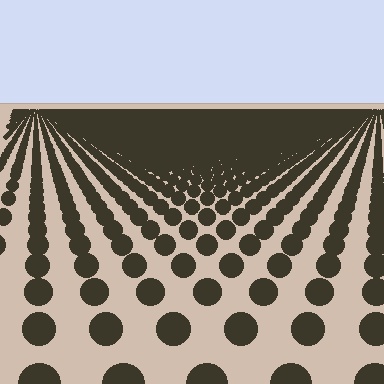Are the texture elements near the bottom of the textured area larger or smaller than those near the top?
Larger. Near the bottom, elements are closer to the viewer and appear at a bigger on-screen size.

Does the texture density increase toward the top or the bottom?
Density increases toward the top.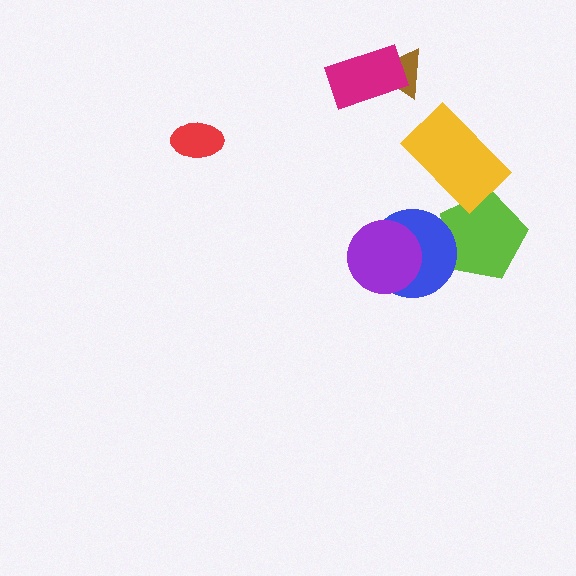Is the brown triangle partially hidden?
Yes, it is partially covered by another shape.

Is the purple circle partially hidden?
No, no other shape covers it.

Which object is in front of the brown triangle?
The magenta rectangle is in front of the brown triangle.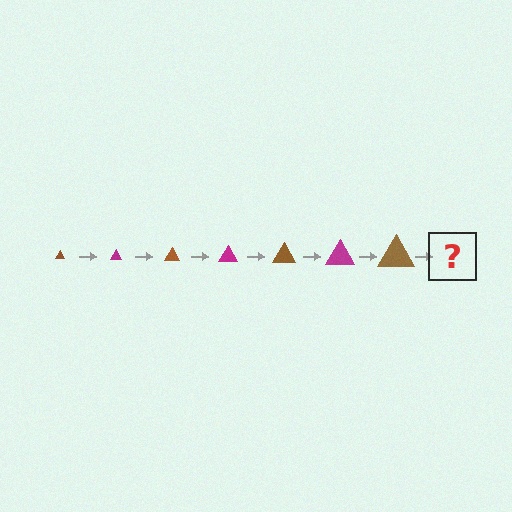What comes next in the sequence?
The next element should be a magenta triangle, larger than the previous one.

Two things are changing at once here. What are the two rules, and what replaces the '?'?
The two rules are that the triangle grows larger each step and the color cycles through brown and magenta. The '?' should be a magenta triangle, larger than the previous one.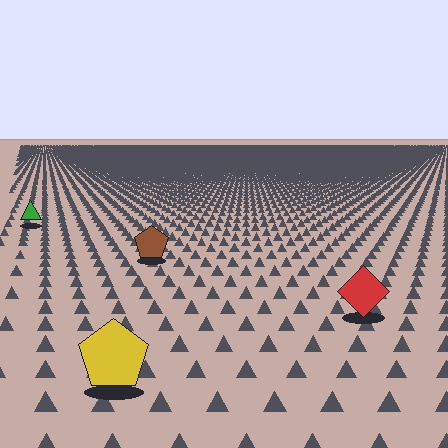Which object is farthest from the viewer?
The green triangle is farthest from the viewer. It appears smaller and the ground texture around it is denser.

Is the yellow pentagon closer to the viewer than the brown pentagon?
Yes. The yellow pentagon is closer — you can tell from the texture gradient: the ground texture is coarser near it.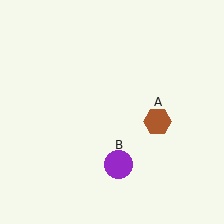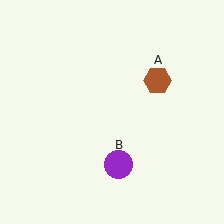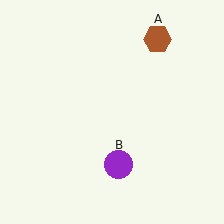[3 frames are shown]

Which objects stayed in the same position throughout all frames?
Purple circle (object B) remained stationary.